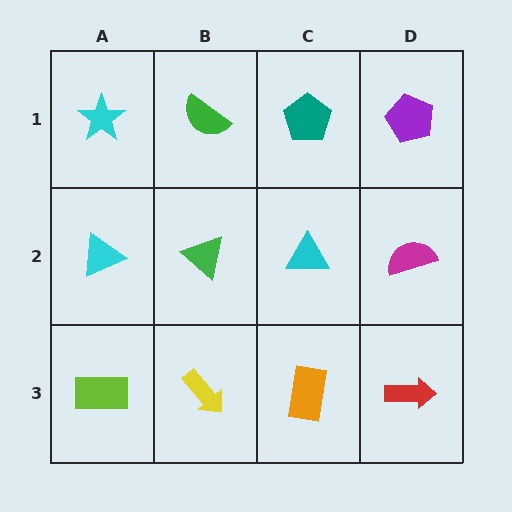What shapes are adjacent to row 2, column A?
A cyan star (row 1, column A), a lime rectangle (row 3, column A), a green triangle (row 2, column B).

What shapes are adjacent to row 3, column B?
A green triangle (row 2, column B), a lime rectangle (row 3, column A), an orange rectangle (row 3, column C).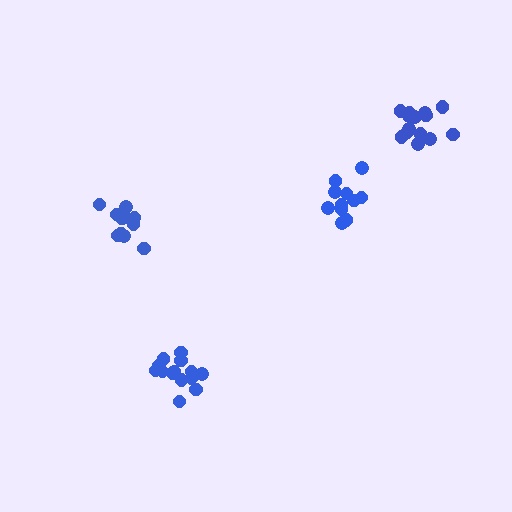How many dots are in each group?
Group 1: 11 dots, Group 2: 11 dots, Group 3: 14 dots, Group 4: 14 dots (50 total).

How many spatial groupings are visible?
There are 4 spatial groupings.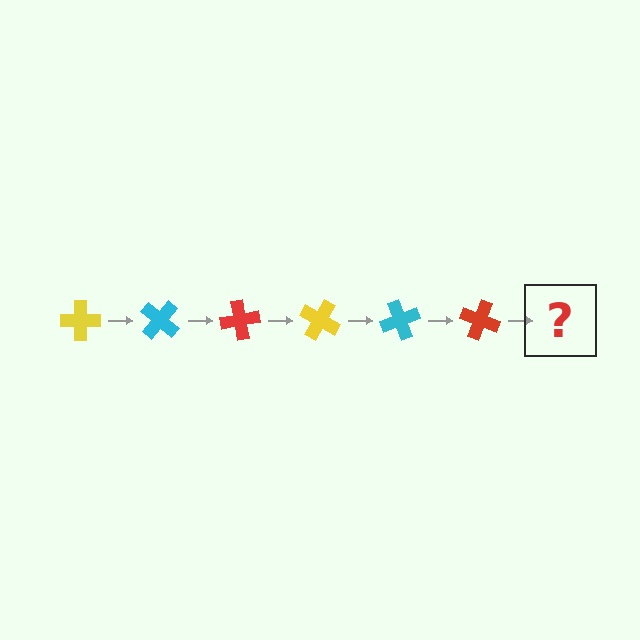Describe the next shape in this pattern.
It should be a yellow cross, rotated 240 degrees from the start.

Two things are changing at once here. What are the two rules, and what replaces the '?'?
The two rules are that it rotates 40 degrees each step and the color cycles through yellow, cyan, and red. The '?' should be a yellow cross, rotated 240 degrees from the start.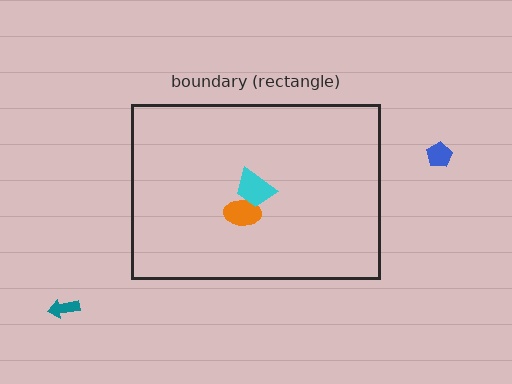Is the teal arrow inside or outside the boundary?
Outside.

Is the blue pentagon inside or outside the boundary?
Outside.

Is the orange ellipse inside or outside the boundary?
Inside.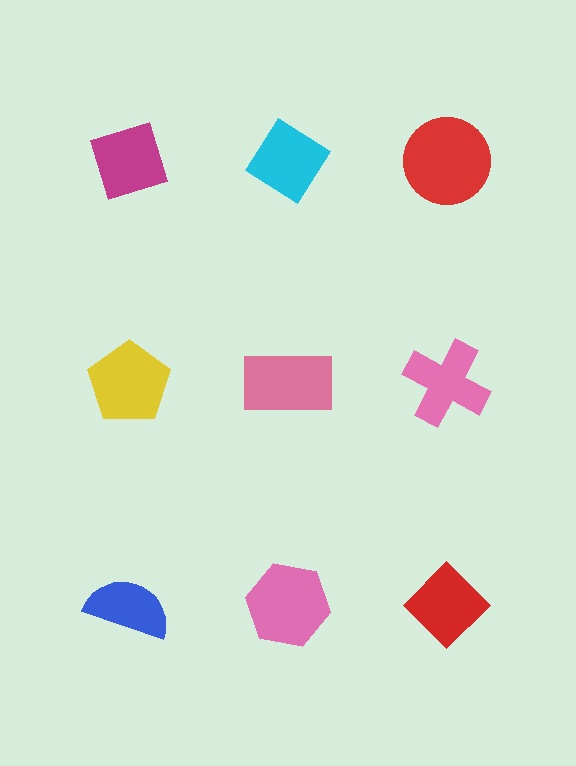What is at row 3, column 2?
A pink hexagon.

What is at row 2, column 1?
A yellow pentagon.